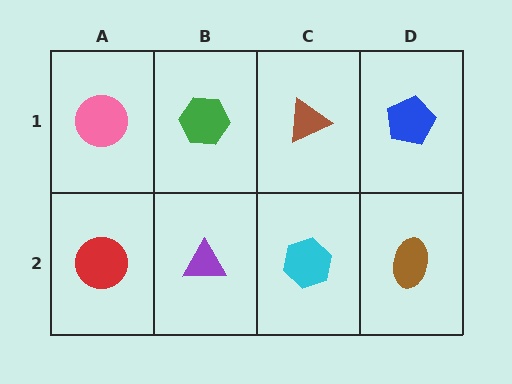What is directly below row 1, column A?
A red circle.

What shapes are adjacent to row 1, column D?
A brown ellipse (row 2, column D), a brown triangle (row 1, column C).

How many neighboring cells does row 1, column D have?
2.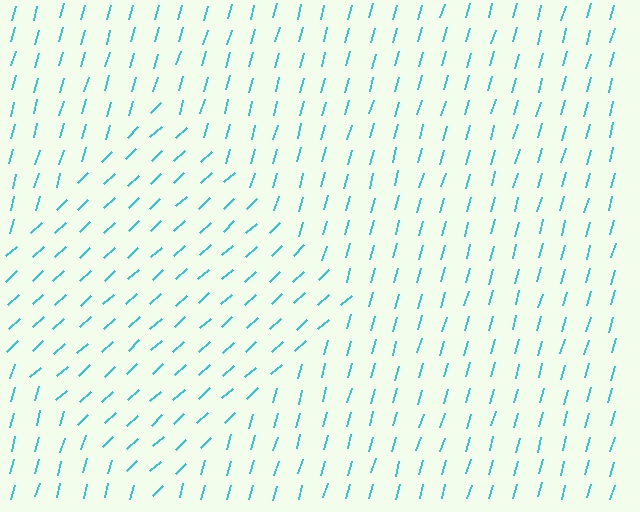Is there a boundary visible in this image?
Yes, there is a texture boundary formed by a change in line orientation.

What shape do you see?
I see a diamond.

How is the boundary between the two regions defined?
The boundary is defined purely by a change in line orientation (approximately 31 degrees difference). All lines are the same color and thickness.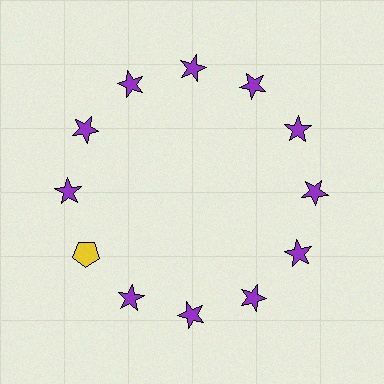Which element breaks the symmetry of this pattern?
The yellow pentagon at roughly the 8 o'clock position breaks the symmetry. All other shapes are purple stars.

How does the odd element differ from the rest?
It differs in both color (yellow instead of purple) and shape (pentagon instead of star).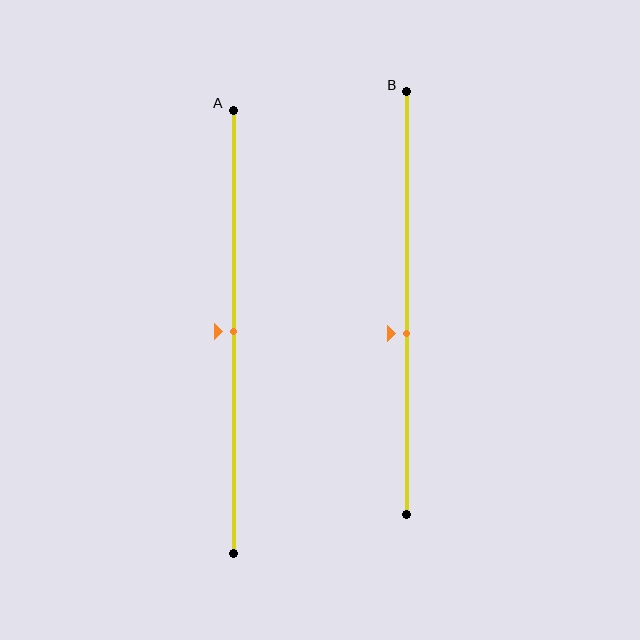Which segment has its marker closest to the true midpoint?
Segment A has its marker closest to the true midpoint.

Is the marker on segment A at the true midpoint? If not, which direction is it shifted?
Yes, the marker on segment A is at the true midpoint.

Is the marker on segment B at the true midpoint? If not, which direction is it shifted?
No, the marker on segment B is shifted downward by about 7% of the segment length.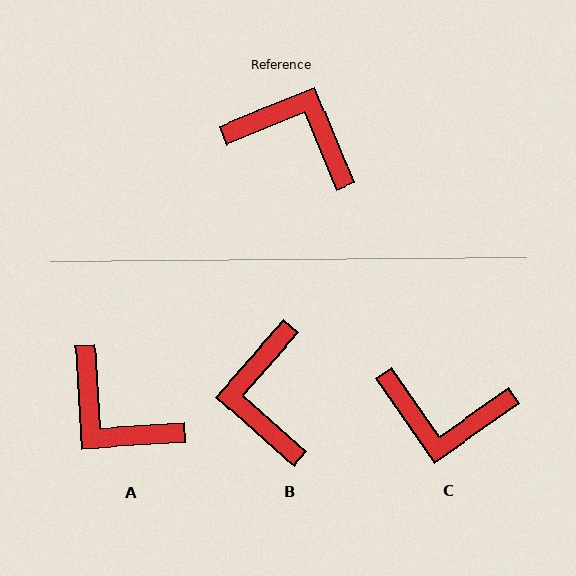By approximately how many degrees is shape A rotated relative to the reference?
Approximately 161 degrees counter-clockwise.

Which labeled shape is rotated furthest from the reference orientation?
C, about 167 degrees away.